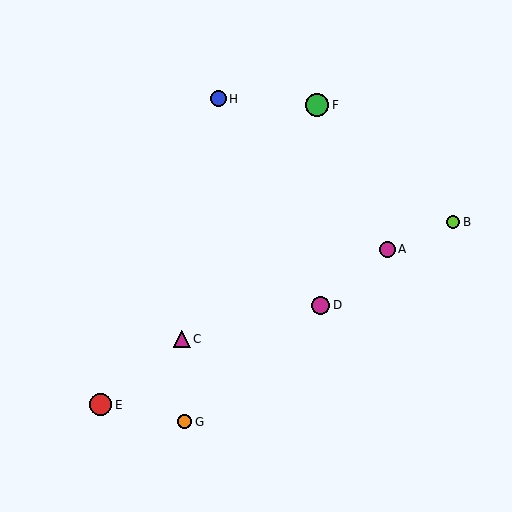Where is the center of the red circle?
The center of the red circle is at (101, 405).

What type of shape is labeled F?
Shape F is a green circle.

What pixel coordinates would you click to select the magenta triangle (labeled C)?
Click at (182, 339) to select the magenta triangle C.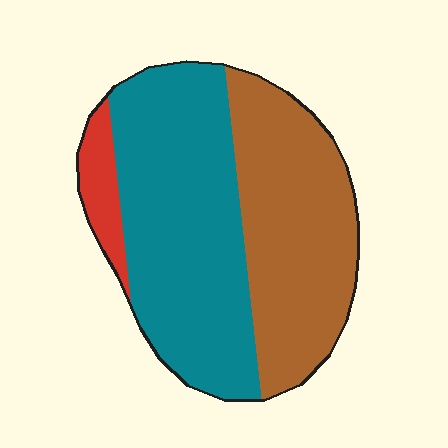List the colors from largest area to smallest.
From largest to smallest: teal, brown, red.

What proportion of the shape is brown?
Brown covers about 40% of the shape.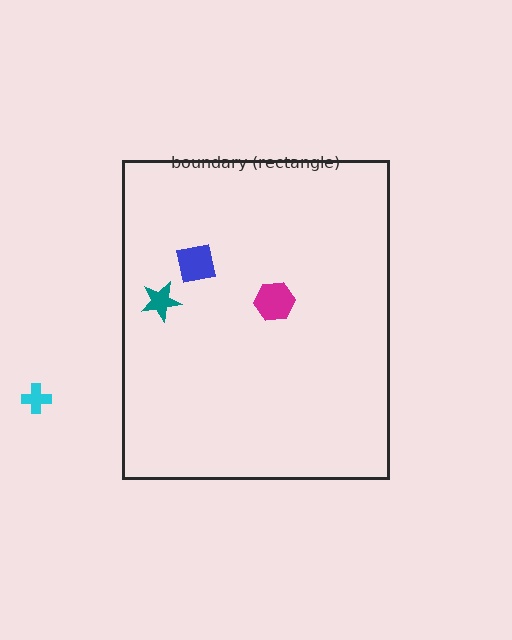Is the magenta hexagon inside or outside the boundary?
Inside.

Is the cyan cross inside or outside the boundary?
Outside.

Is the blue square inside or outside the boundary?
Inside.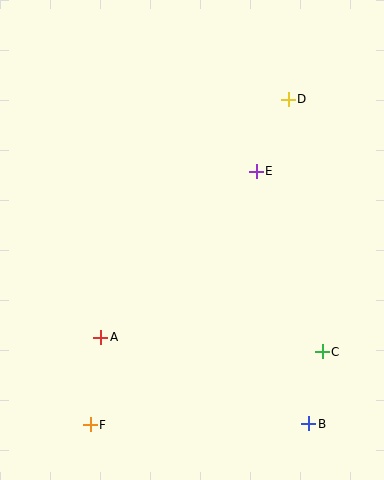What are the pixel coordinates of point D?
Point D is at (288, 99).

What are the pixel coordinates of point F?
Point F is at (90, 425).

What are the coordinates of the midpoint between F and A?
The midpoint between F and A is at (96, 381).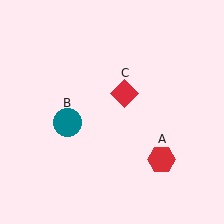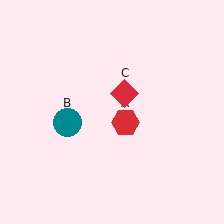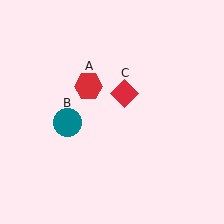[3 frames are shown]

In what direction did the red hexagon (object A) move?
The red hexagon (object A) moved up and to the left.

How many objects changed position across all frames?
1 object changed position: red hexagon (object A).